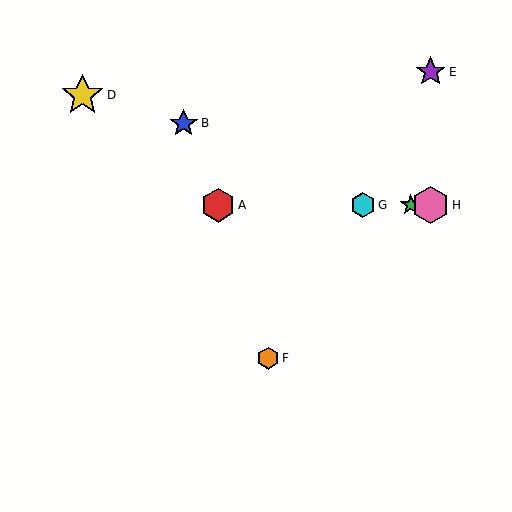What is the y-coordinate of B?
Object B is at y≈123.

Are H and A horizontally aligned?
Yes, both are at y≈205.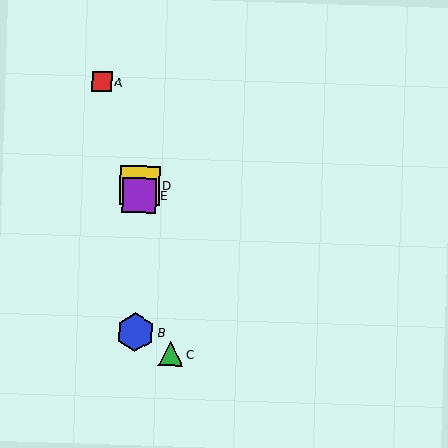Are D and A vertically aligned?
No, D is at x≈140 and A is at x≈102.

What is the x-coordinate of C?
Object C is at x≈171.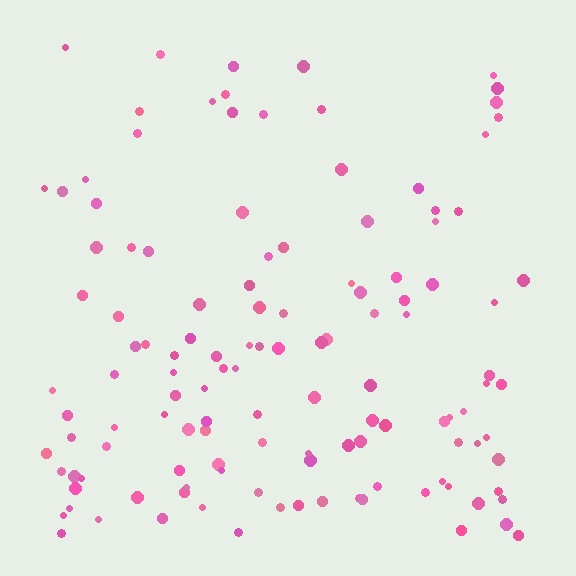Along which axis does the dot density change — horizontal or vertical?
Vertical.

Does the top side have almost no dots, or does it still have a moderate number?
Still a moderate number, just noticeably fewer than the bottom.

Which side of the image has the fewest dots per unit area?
The top.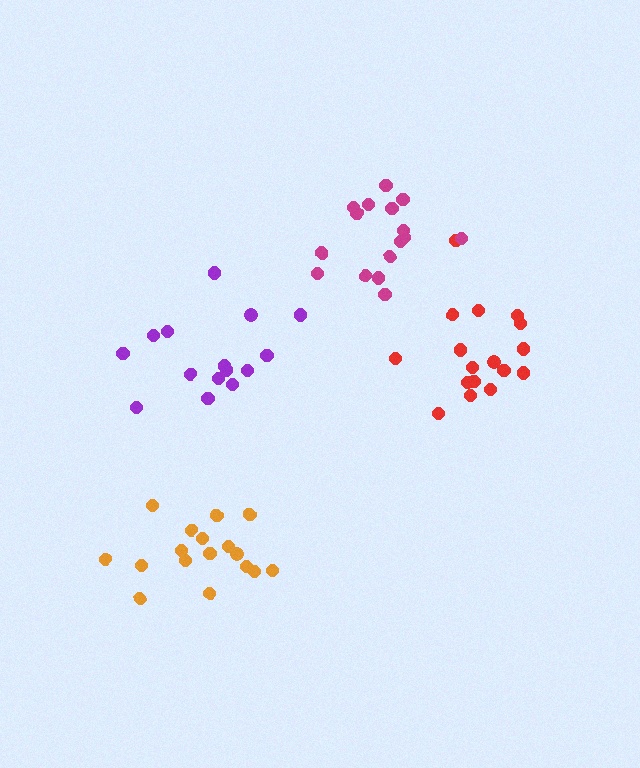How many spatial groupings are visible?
There are 4 spatial groupings.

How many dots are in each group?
Group 1: 18 dots, Group 2: 15 dots, Group 3: 16 dots, Group 4: 17 dots (66 total).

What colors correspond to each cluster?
The clusters are colored: red, purple, magenta, orange.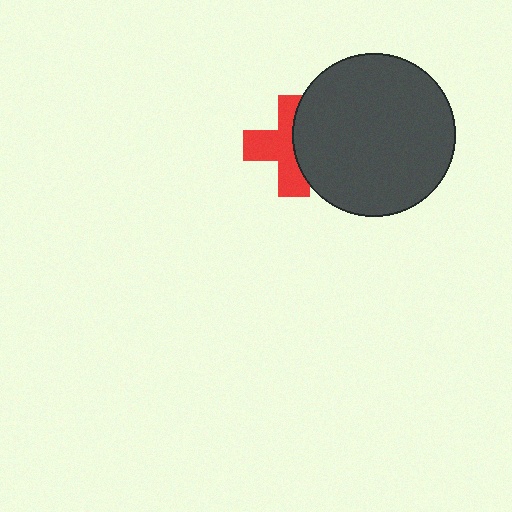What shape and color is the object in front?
The object in front is a dark gray circle.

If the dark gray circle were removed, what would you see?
You would see the complete red cross.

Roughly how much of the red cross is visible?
About half of it is visible (roughly 58%).